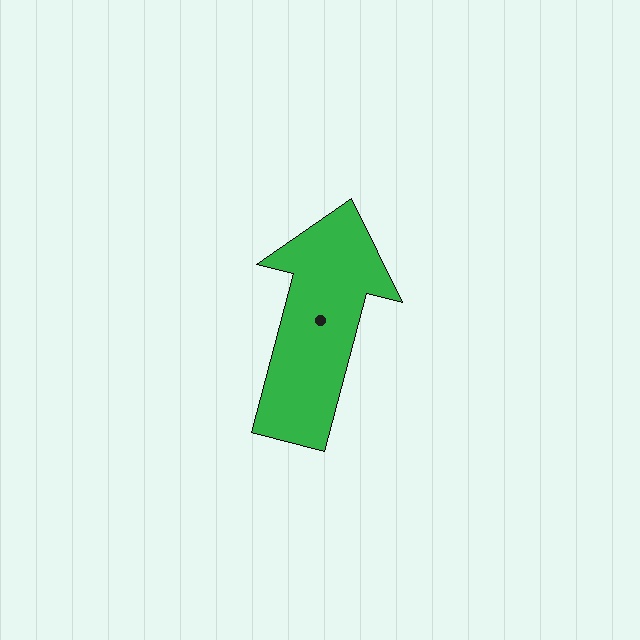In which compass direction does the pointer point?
North.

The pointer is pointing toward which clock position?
Roughly 12 o'clock.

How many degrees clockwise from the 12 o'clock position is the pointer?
Approximately 15 degrees.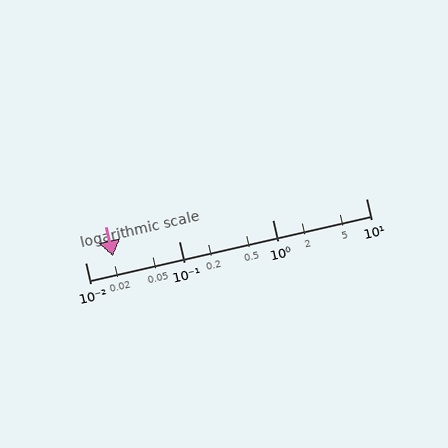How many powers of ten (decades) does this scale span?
The scale spans 3 decades, from 0.01 to 10.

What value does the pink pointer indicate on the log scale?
The pointer indicates approximately 0.02.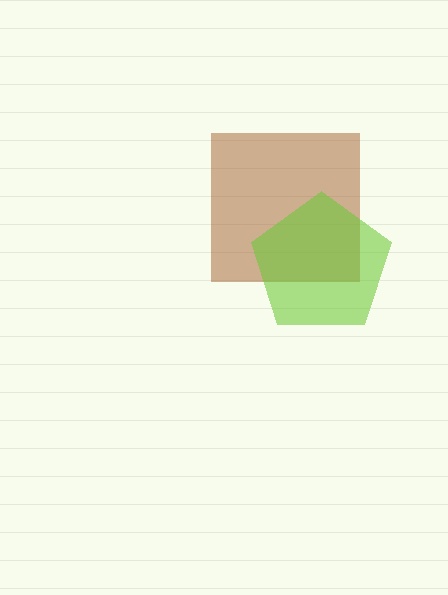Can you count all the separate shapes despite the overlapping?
Yes, there are 2 separate shapes.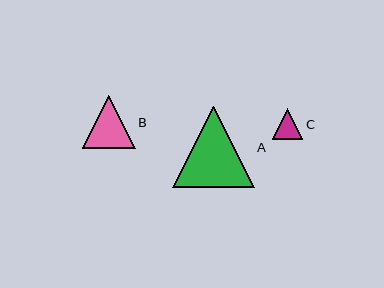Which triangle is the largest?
Triangle A is the largest with a size of approximately 82 pixels.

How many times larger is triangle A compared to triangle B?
Triangle A is approximately 1.5 times the size of triangle B.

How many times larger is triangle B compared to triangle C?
Triangle B is approximately 1.7 times the size of triangle C.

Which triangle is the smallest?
Triangle C is the smallest with a size of approximately 31 pixels.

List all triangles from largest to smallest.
From largest to smallest: A, B, C.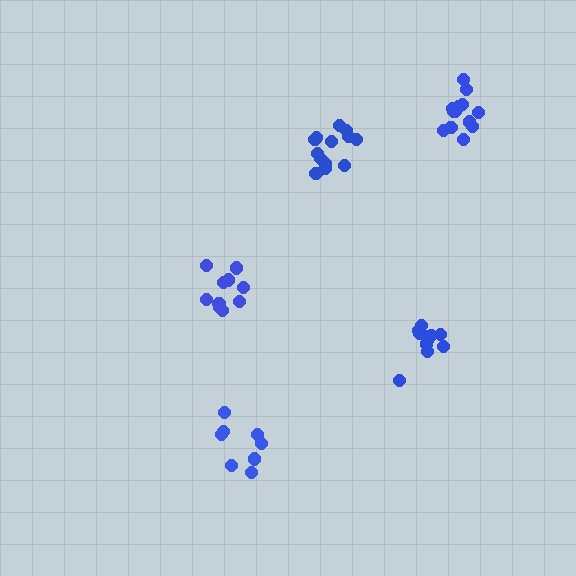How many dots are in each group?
Group 1: 8 dots, Group 2: 13 dots, Group 3: 12 dots, Group 4: 10 dots, Group 5: 13 dots (56 total).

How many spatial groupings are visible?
There are 5 spatial groupings.